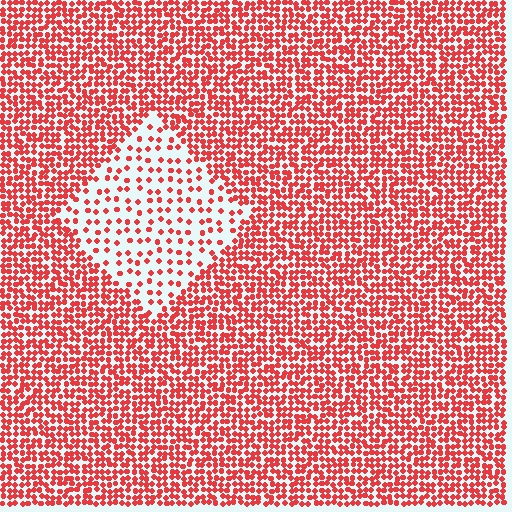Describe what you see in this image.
The image contains small red elements arranged at two different densities. A diamond-shaped region is visible where the elements are less densely packed than the surrounding area.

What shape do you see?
I see a diamond.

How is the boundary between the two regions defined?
The boundary is defined by a change in element density (approximately 2.7x ratio). All elements are the same color, size, and shape.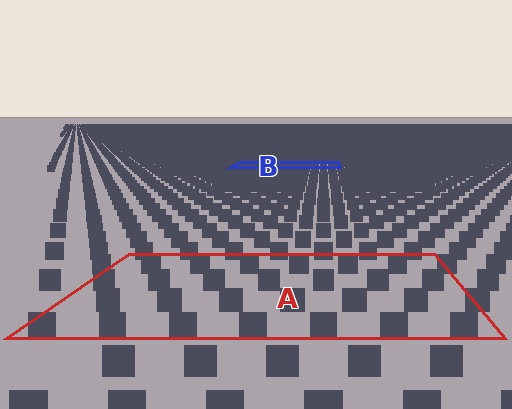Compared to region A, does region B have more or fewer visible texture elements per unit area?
Region B has more texture elements per unit area — they are packed more densely because it is farther away.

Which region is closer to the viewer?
Region A is closer. The texture elements there are larger and more spread out.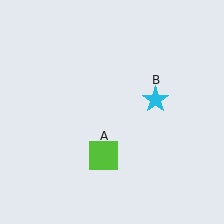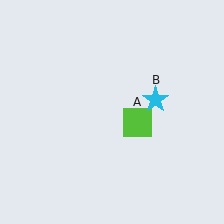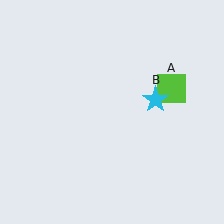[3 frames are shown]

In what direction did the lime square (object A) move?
The lime square (object A) moved up and to the right.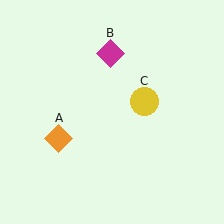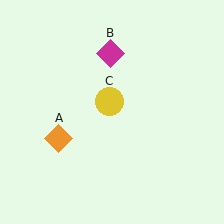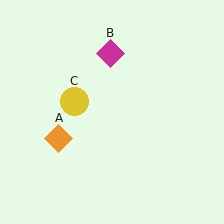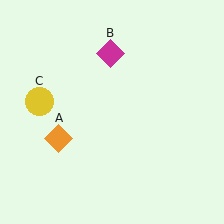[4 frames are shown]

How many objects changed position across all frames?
1 object changed position: yellow circle (object C).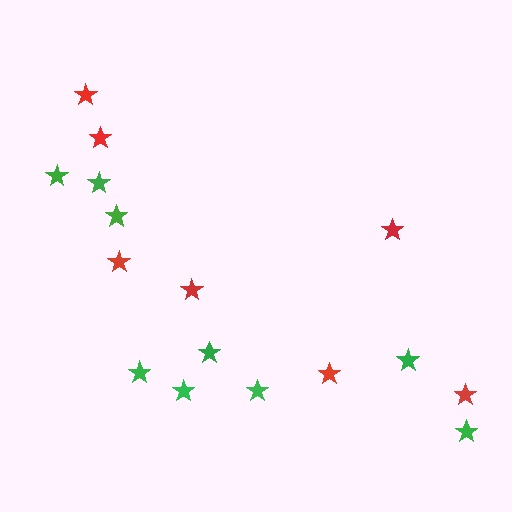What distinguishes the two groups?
There are 2 groups: one group of red stars (7) and one group of green stars (9).